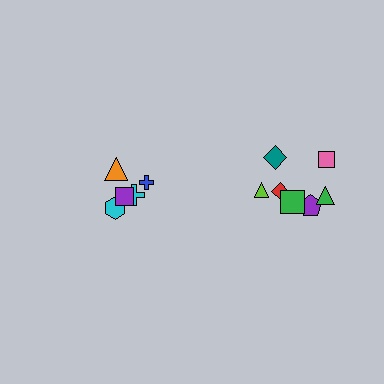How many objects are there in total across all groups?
There are 12 objects.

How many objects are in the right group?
There are 7 objects.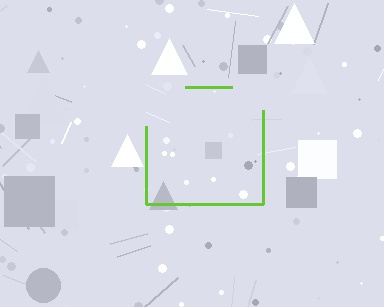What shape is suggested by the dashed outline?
The dashed outline suggests a square.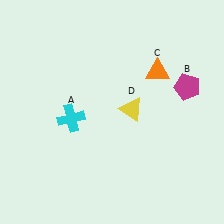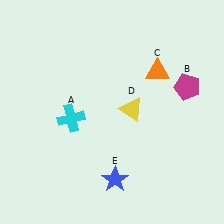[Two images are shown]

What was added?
A blue star (E) was added in Image 2.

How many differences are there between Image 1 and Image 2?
There is 1 difference between the two images.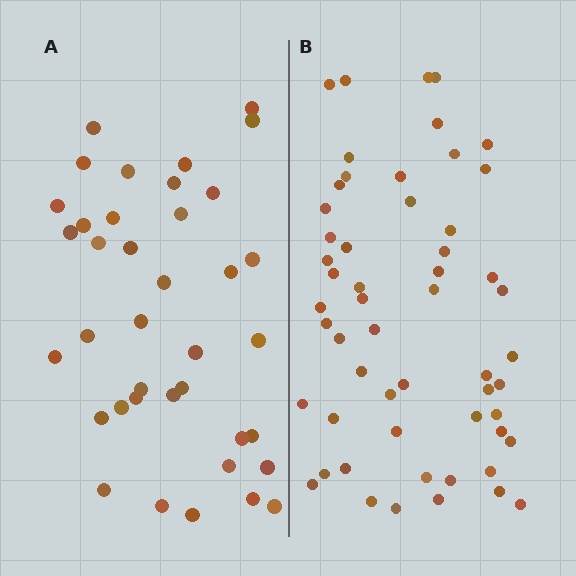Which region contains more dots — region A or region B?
Region B (the right region) has more dots.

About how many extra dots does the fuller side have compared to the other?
Region B has approximately 15 more dots than region A.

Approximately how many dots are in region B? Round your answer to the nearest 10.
About 60 dots. (The exact count is 55, which rounds to 60.)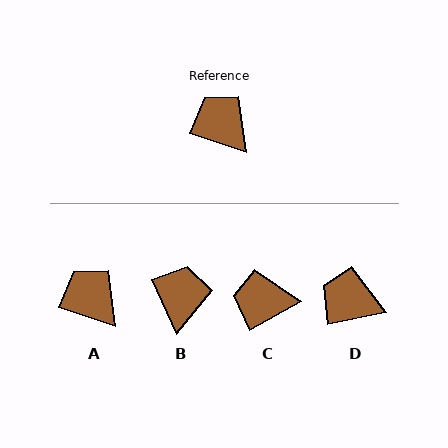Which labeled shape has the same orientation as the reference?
A.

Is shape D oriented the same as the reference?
No, it is off by about 30 degrees.